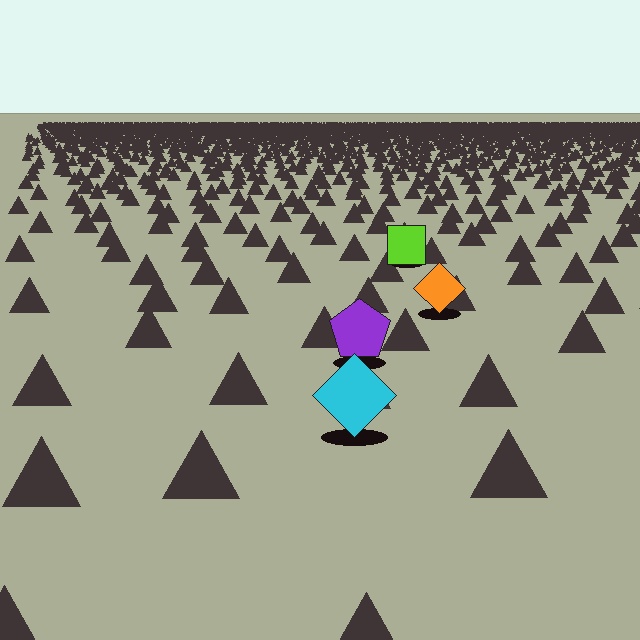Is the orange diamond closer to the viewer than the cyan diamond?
No. The cyan diamond is closer — you can tell from the texture gradient: the ground texture is coarser near it.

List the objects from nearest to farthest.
From nearest to farthest: the cyan diamond, the purple pentagon, the orange diamond, the lime square.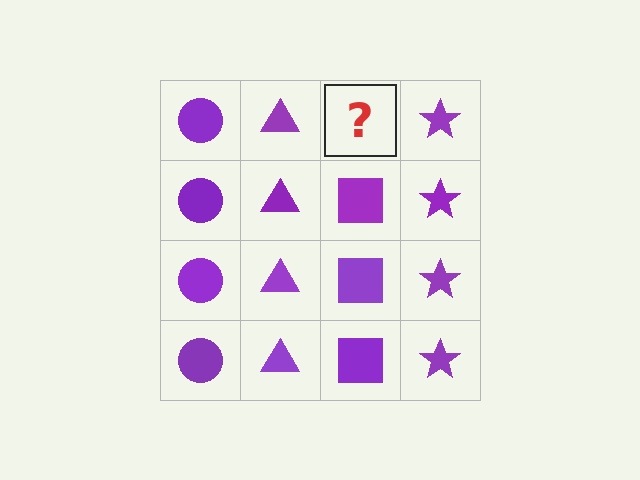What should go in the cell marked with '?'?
The missing cell should contain a purple square.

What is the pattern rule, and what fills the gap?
The rule is that each column has a consistent shape. The gap should be filled with a purple square.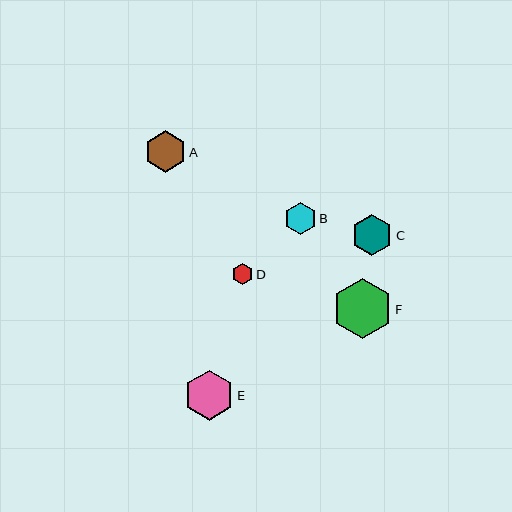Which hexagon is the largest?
Hexagon F is the largest with a size of approximately 60 pixels.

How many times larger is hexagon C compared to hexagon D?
Hexagon C is approximately 2.0 times the size of hexagon D.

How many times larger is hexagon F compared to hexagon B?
Hexagon F is approximately 1.9 times the size of hexagon B.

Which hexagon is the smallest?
Hexagon D is the smallest with a size of approximately 21 pixels.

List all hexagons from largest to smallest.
From largest to smallest: F, E, A, C, B, D.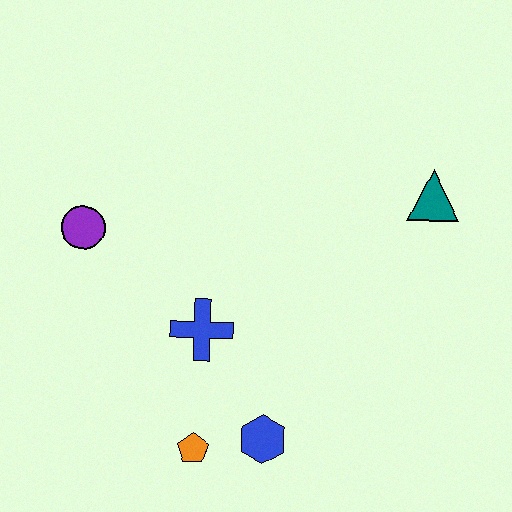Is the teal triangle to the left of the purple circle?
No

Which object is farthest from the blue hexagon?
The teal triangle is farthest from the blue hexagon.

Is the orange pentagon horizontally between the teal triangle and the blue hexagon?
No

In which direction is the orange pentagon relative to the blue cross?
The orange pentagon is below the blue cross.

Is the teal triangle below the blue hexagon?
No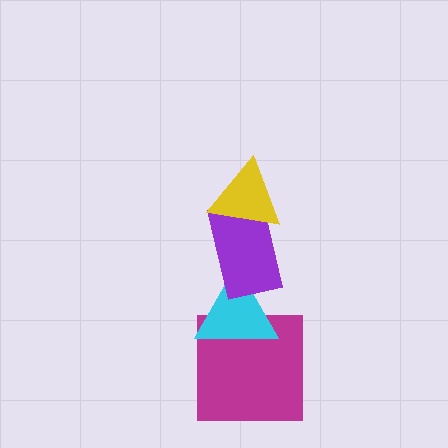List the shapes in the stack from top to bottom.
From top to bottom: the yellow triangle, the purple rectangle, the cyan triangle, the magenta square.